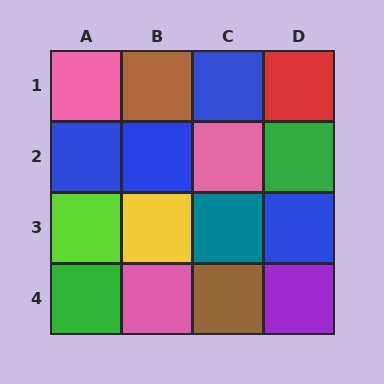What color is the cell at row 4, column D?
Purple.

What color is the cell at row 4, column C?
Brown.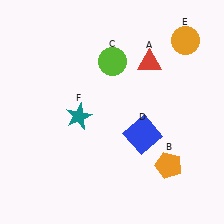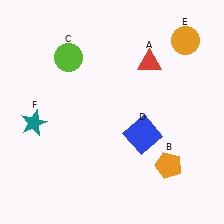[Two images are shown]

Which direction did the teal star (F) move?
The teal star (F) moved left.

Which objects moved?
The objects that moved are: the lime circle (C), the teal star (F).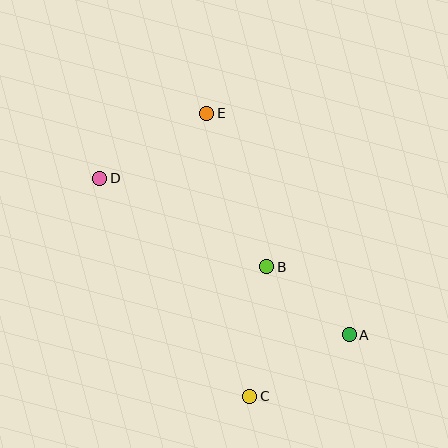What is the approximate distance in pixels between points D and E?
The distance between D and E is approximately 125 pixels.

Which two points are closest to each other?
Points A and B are closest to each other.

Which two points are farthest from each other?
Points A and D are farthest from each other.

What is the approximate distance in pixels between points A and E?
The distance between A and E is approximately 263 pixels.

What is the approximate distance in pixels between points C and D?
The distance between C and D is approximately 265 pixels.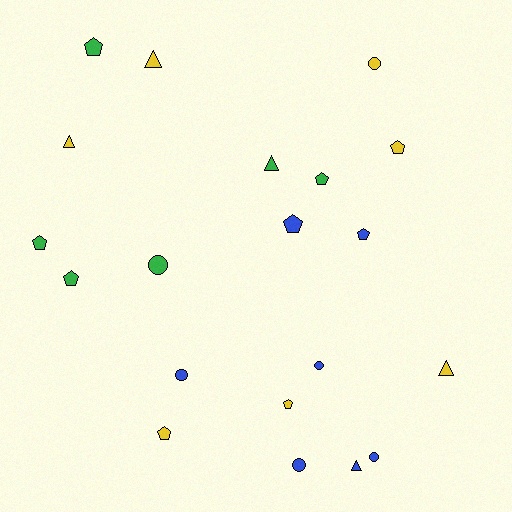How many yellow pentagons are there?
There are 3 yellow pentagons.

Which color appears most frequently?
Yellow, with 7 objects.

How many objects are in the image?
There are 20 objects.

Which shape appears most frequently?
Pentagon, with 9 objects.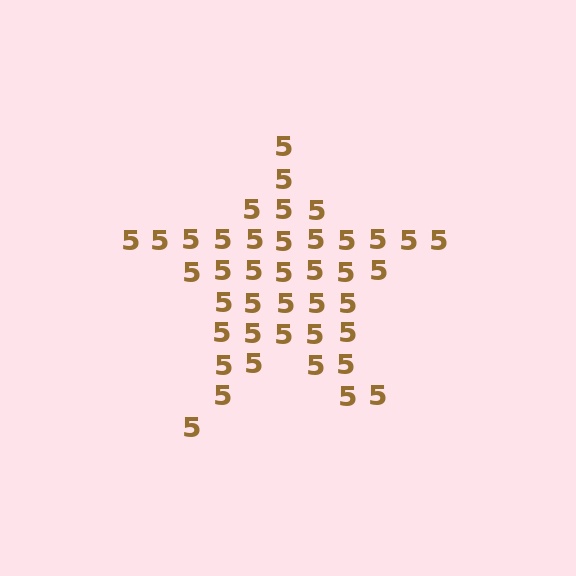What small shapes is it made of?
It is made of small digit 5's.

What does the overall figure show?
The overall figure shows a star.